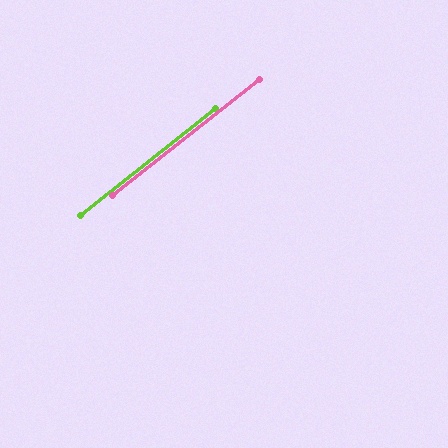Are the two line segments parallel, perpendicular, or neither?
Parallel — their directions differ by only 0.1°.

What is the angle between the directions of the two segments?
Approximately 0 degrees.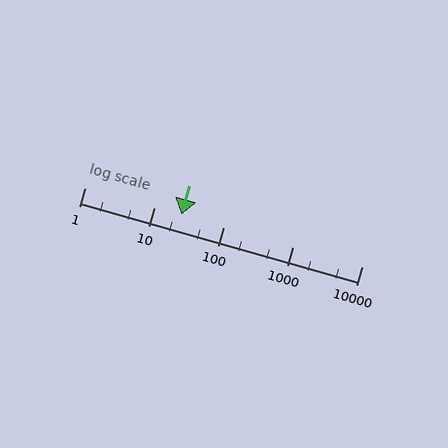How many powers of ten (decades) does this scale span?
The scale spans 4 decades, from 1 to 10000.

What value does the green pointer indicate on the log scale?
The pointer indicates approximately 25.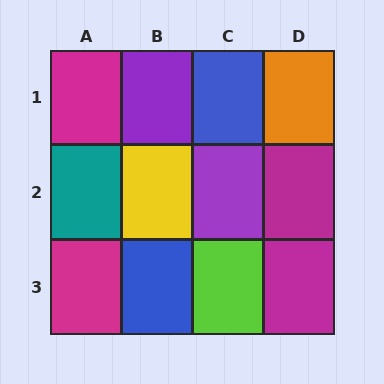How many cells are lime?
1 cell is lime.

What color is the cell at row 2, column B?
Yellow.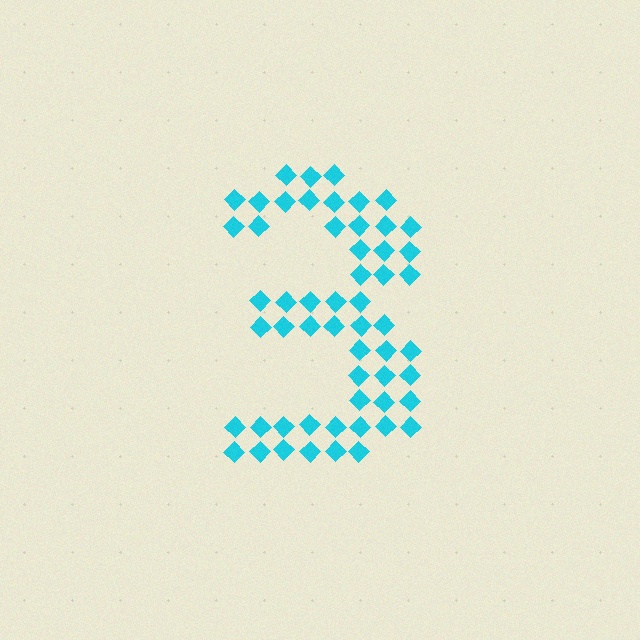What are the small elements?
The small elements are diamonds.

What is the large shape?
The large shape is the digit 3.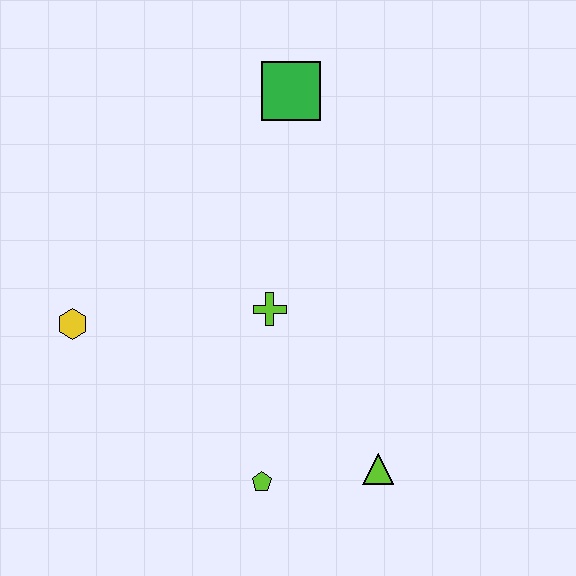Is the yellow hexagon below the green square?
Yes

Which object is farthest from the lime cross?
The green square is farthest from the lime cross.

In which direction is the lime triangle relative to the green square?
The lime triangle is below the green square.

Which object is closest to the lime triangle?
The lime pentagon is closest to the lime triangle.